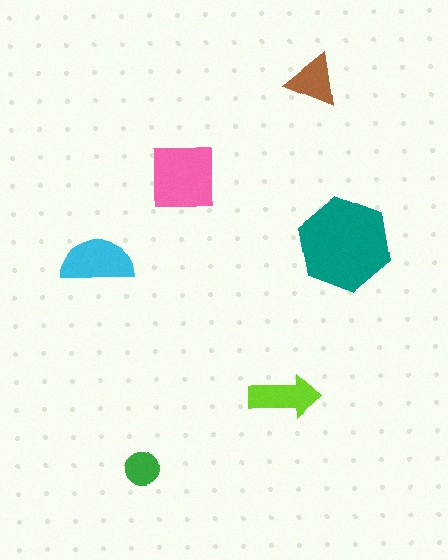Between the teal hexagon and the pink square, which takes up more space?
The teal hexagon.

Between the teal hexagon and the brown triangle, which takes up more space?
The teal hexagon.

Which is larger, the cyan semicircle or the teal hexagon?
The teal hexagon.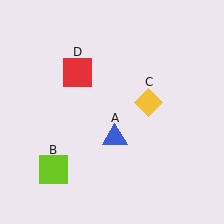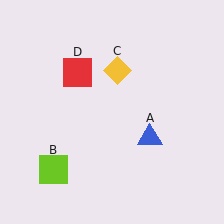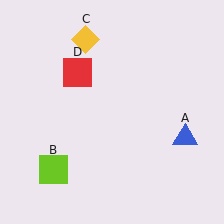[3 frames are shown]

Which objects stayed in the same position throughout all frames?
Lime square (object B) and red square (object D) remained stationary.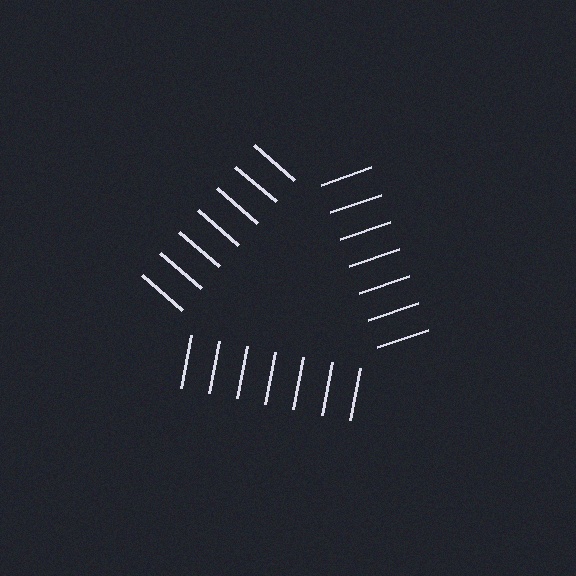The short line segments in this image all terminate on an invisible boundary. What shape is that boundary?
An illusory triangle — the line segments terminate on its edges but no continuous stroke is drawn.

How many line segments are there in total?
21 — 7 along each of the 3 edges.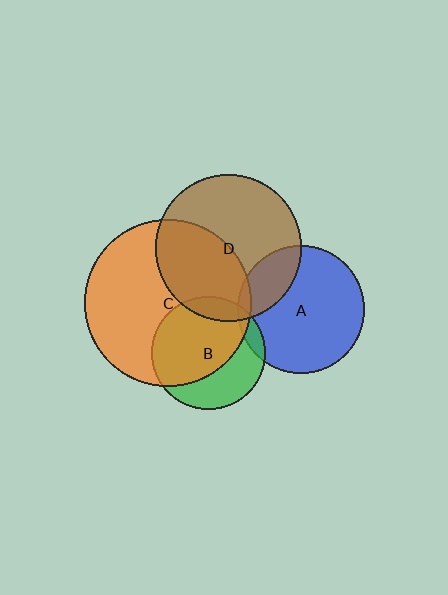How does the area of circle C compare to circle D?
Approximately 1.3 times.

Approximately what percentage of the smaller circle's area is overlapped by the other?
Approximately 10%.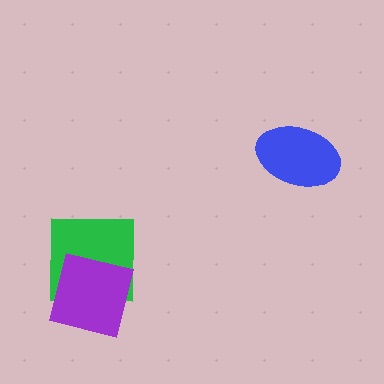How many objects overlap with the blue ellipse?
0 objects overlap with the blue ellipse.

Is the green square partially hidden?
Yes, it is partially covered by another shape.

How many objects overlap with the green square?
1 object overlaps with the green square.